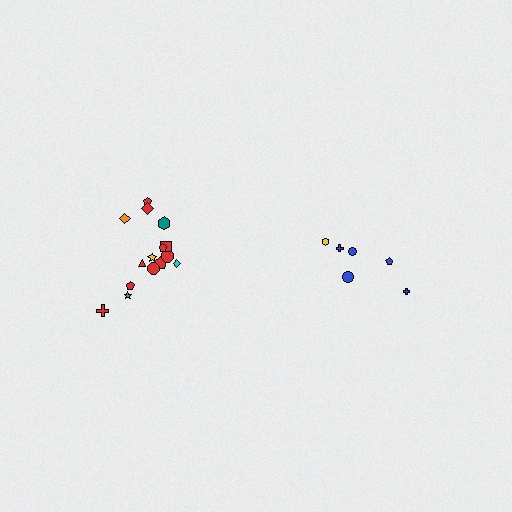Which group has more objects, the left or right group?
The left group.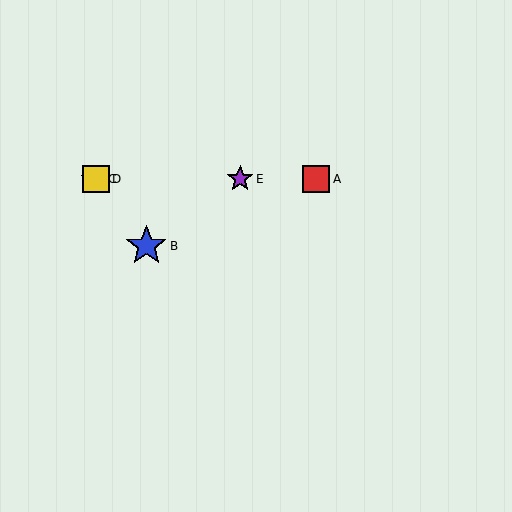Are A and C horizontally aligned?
Yes, both are at y≈179.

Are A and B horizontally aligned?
No, A is at y≈179 and B is at y≈246.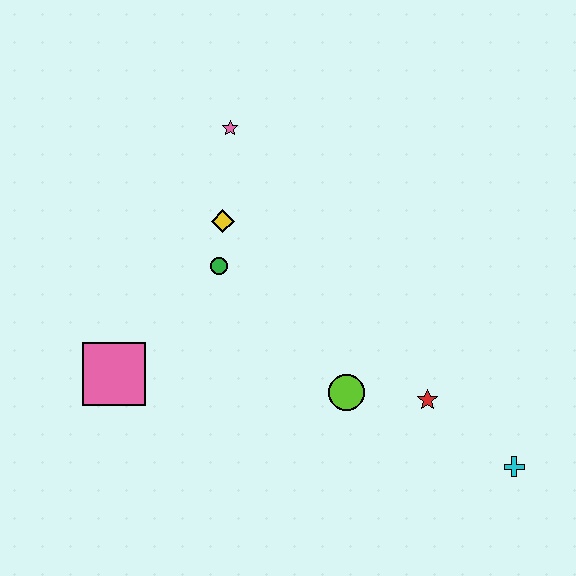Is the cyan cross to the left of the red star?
No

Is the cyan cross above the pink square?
No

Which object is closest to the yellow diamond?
The green circle is closest to the yellow diamond.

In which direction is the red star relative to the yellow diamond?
The red star is to the right of the yellow diamond.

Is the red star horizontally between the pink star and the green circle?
No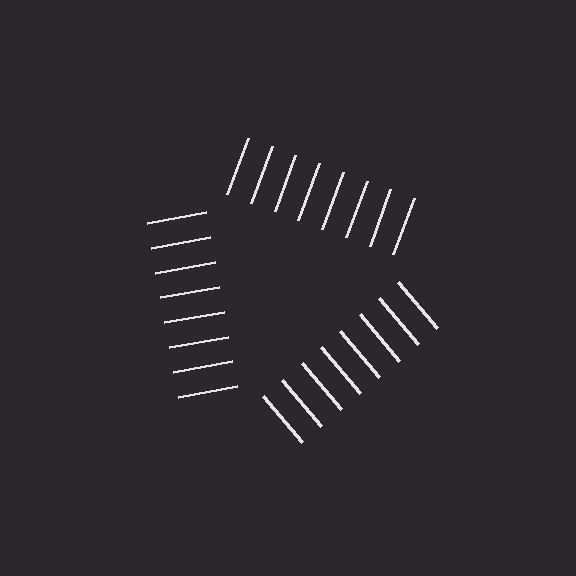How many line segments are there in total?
24 — 8 along each of the 3 edges.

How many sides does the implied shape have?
3 sides — the line-ends trace a triangle.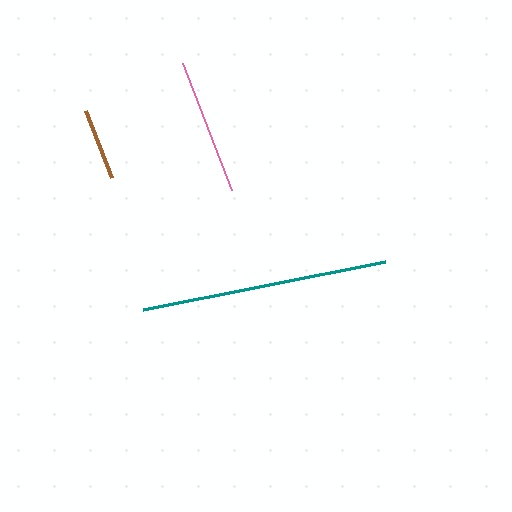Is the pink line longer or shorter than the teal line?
The teal line is longer than the pink line.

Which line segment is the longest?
The teal line is the longest at approximately 247 pixels.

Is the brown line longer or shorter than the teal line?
The teal line is longer than the brown line.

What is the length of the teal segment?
The teal segment is approximately 247 pixels long.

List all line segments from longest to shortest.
From longest to shortest: teal, pink, brown.